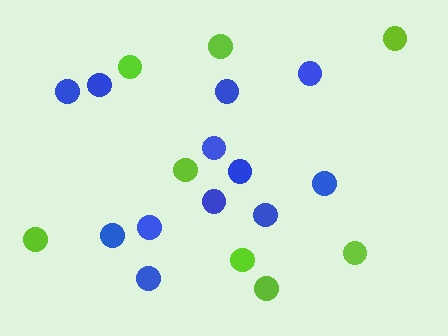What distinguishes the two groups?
There are 2 groups: one group of blue circles (12) and one group of lime circles (8).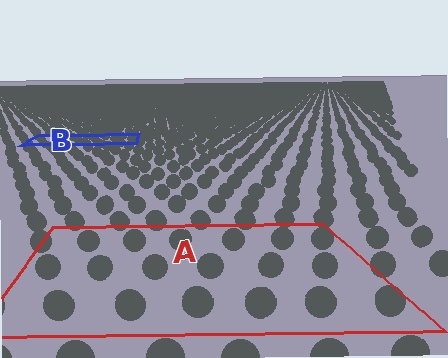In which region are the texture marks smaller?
The texture marks are smaller in region B, because it is farther away.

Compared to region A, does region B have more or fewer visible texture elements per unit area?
Region B has more texture elements per unit area — they are packed more densely because it is farther away.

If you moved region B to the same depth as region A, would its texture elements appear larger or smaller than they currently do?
They would appear larger. At a closer depth, the same texture elements are projected at a bigger on-screen size.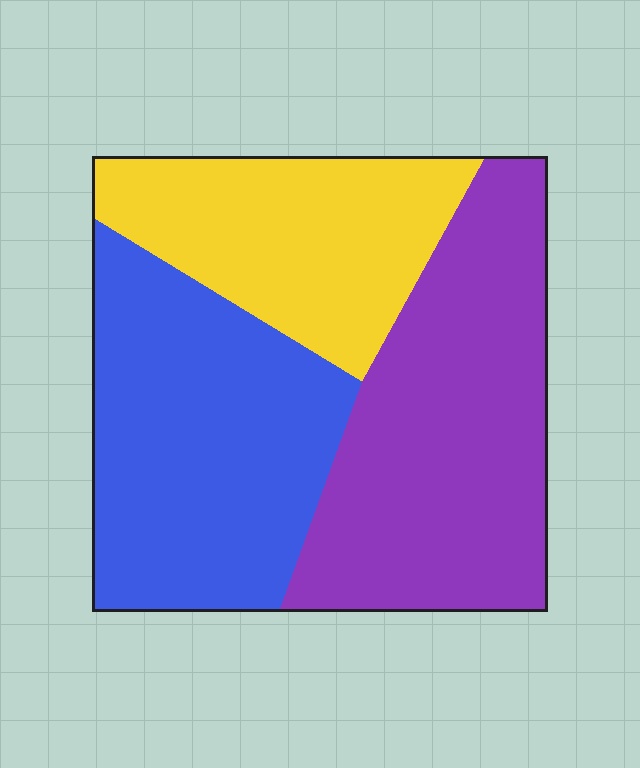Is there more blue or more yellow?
Blue.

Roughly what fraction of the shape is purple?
Purple covers 39% of the shape.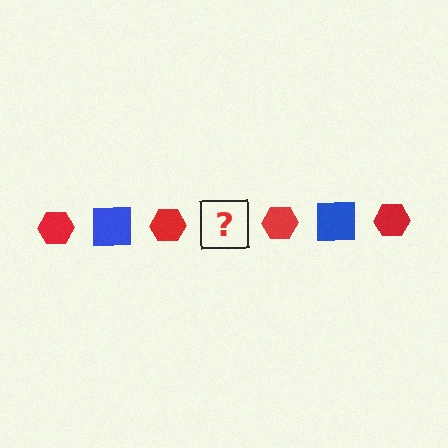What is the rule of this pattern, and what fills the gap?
The rule is that the pattern alternates between red hexagon and blue square. The gap should be filled with a blue square.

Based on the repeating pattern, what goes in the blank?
The blank should be a blue square.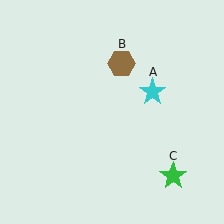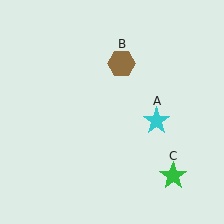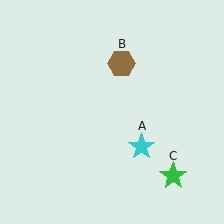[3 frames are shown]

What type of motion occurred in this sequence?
The cyan star (object A) rotated clockwise around the center of the scene.